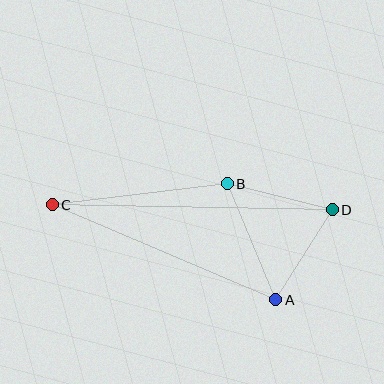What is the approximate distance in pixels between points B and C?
The distance between B and C is approximately 176 pixels.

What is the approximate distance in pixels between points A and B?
The distance between A and B is approximately 126 pixels.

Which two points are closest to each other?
Points A and D are closest to each other.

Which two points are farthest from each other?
Points C and D are farthest from each other.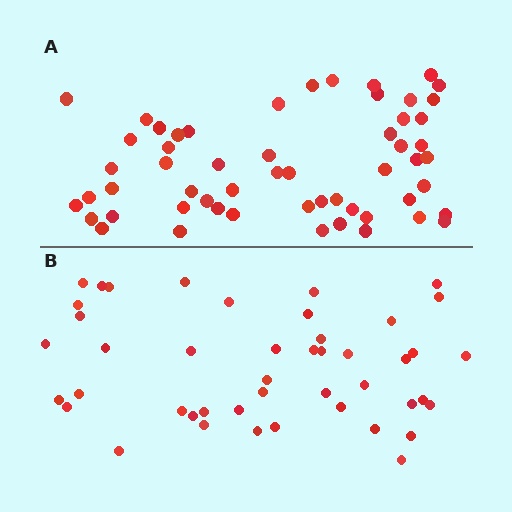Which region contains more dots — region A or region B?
Region A (the top region) has more dots.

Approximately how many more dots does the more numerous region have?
Region A has roughly 12 or so more dots than region B.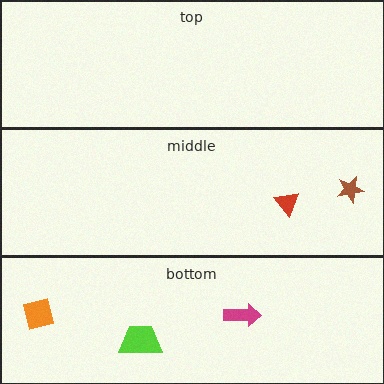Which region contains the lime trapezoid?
The bottom region.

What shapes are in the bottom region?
The lime trapezoid, the magenta arrow, the orange square.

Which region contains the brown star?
The middle region.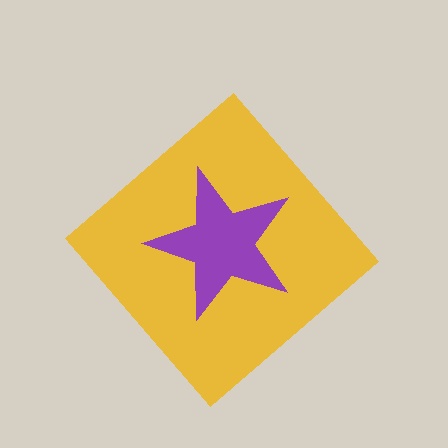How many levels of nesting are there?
2.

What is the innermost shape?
The purple star.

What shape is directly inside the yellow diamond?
The purple star.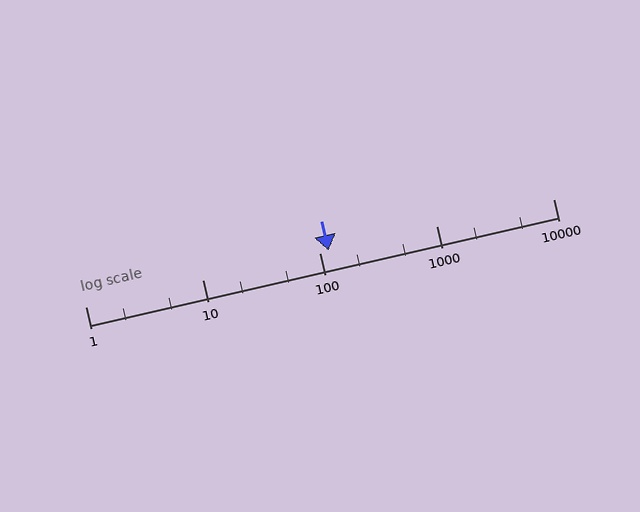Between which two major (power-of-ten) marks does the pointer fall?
The pointer is between 100 and 1000.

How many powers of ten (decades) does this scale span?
The scale spans 4 decades, from 1 to 10000.